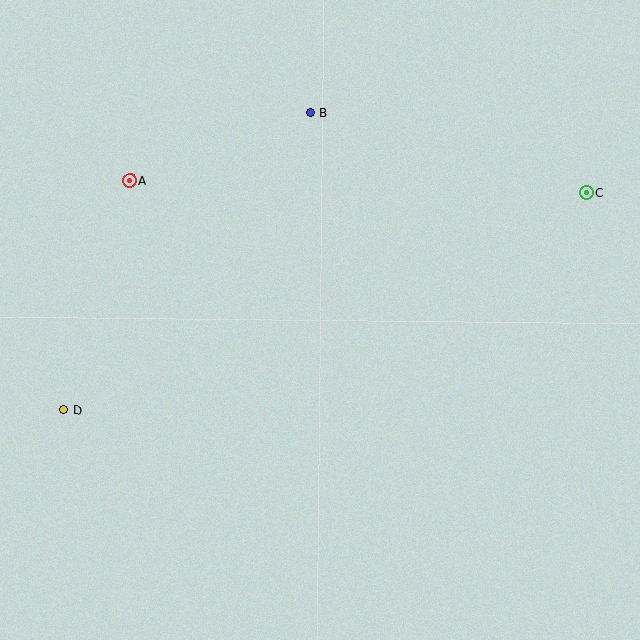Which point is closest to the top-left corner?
Point A is closest to the top-left corner.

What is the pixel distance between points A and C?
The distance between A and C is 457 pixels.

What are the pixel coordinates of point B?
Point B is at (311, 113).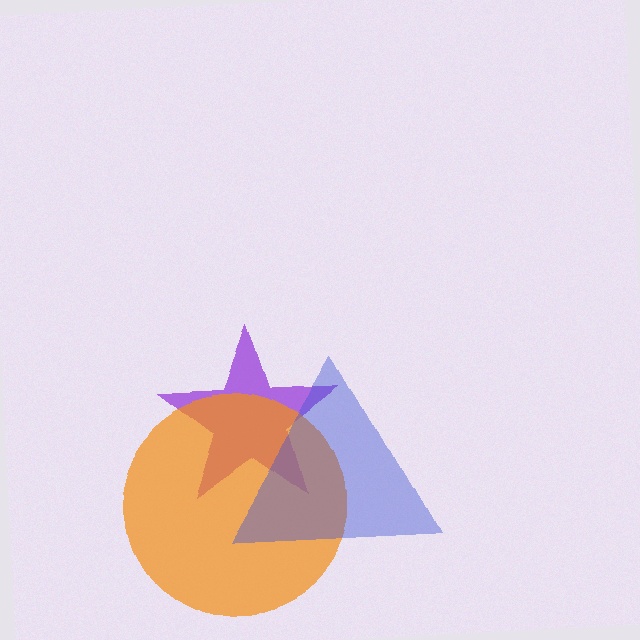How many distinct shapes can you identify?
There are 3 distinct shapes: a purple star, an orange circle, a blue triangle.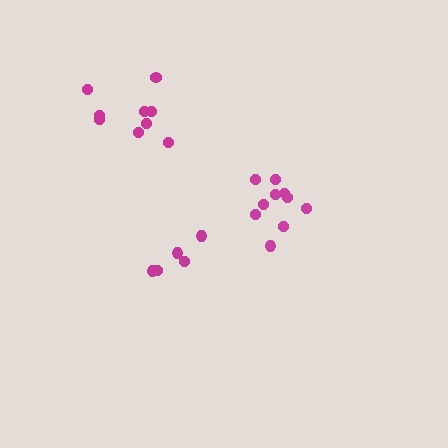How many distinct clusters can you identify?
There are 3 distinct clusters.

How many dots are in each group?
Group 1: 9 dots, Group 2: 10 dots, Group 3: 5 dots (24 total).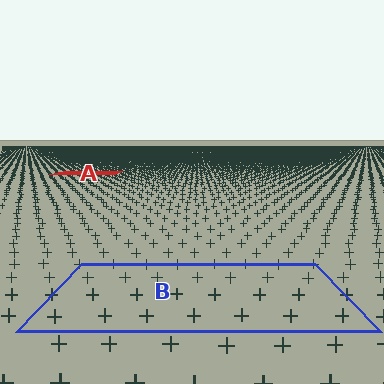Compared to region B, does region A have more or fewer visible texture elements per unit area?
Region A has more texture elements per unit area — they are packed more densely because it is farther away.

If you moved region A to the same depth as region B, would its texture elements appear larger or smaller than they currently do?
They would appear larger. At a closer depth, the same texture elements are projected at a bigger on-screen size.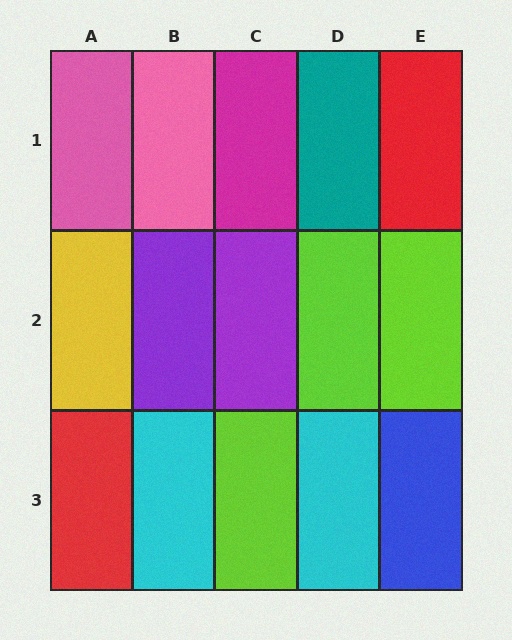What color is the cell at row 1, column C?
Magenta.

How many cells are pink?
2 cells are pink.